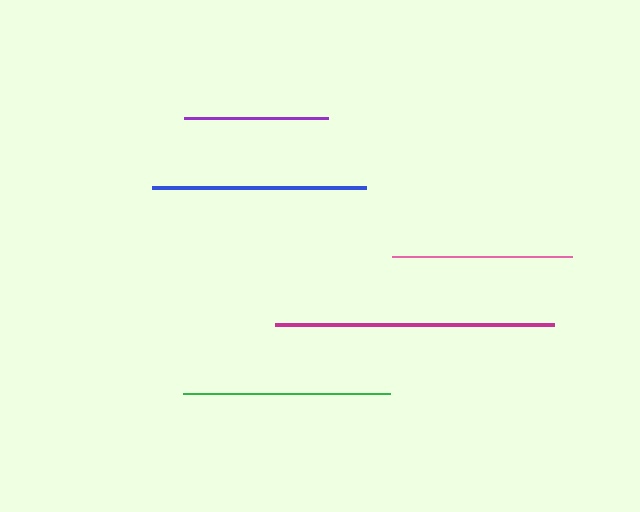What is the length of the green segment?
The green segment is approximately 207 pixels long.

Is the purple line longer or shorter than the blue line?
The blue line is longer than the purple line.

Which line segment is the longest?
The magenta line is the longest at approximately 279 pixels.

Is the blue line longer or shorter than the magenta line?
The magenta line is longer than the blue line.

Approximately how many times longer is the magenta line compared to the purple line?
The magenta line is approximately 1.9 times the length of the purple line.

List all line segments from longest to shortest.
From longest to shortest: magenta, blue, green, pink, purple.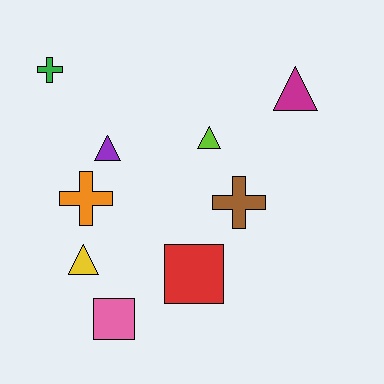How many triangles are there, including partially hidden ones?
There are 4 triangles.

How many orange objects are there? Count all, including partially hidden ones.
There is 1 orange object.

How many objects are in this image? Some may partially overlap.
There are 9 objects.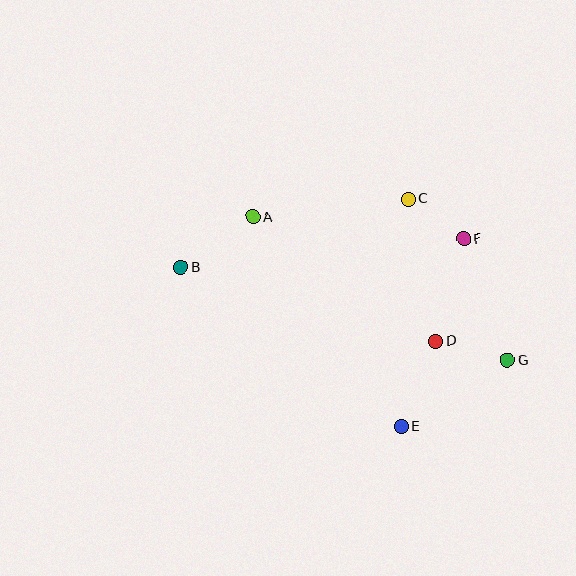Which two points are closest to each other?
Points C and F are closest to each other.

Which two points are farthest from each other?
Points B and G are farthest from each other.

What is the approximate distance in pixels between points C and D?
The distance between C and D is approximately 145 pixels.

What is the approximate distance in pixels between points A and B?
The distance between A and B is approximately 88 pixels.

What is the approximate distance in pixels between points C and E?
The distance between C and E is approximately 228 pixels.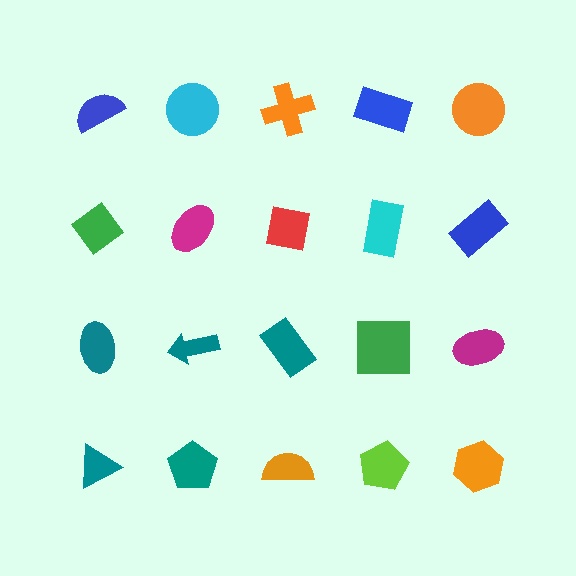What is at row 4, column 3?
An orange semicircle.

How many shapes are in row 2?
5 shapes.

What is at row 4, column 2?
A teal pentagon.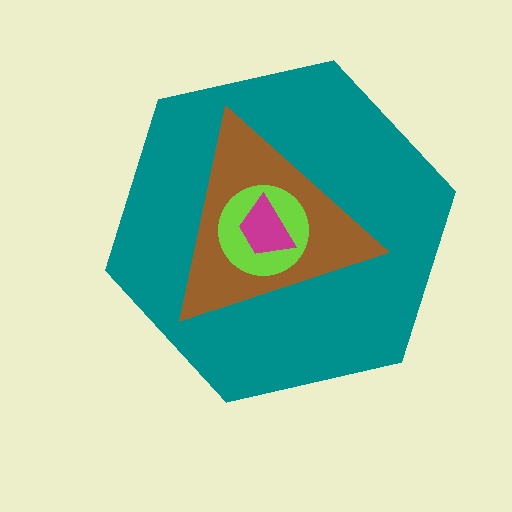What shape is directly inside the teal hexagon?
The brown triangle.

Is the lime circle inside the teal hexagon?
Yes.